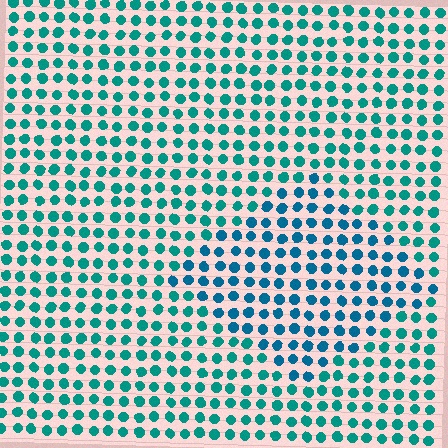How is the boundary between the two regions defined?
The boundary is defined purely by a slight shift in hue (about 24 degrees). Spacing, size, and orientation are identical on both sides.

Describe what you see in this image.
The image is filled with small teal elements in a uniform arrangement. A diamond-shaped region is visible where the elements are tinted to a slightly different hue, forming a subtle color boundary.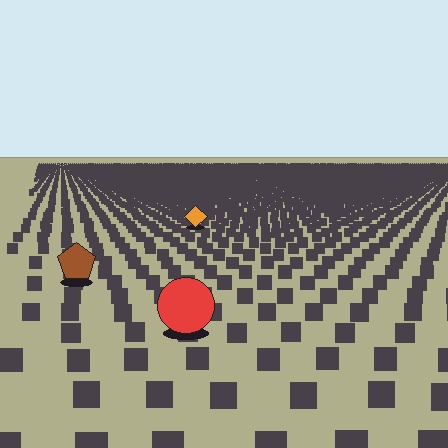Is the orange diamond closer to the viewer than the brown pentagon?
No. The brown pentagon is closer — you can tell from the texture gradient: the ground texture is coarser near it.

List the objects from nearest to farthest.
From nearest to farthest: the red circle, the brown pentagon, the orange diamond.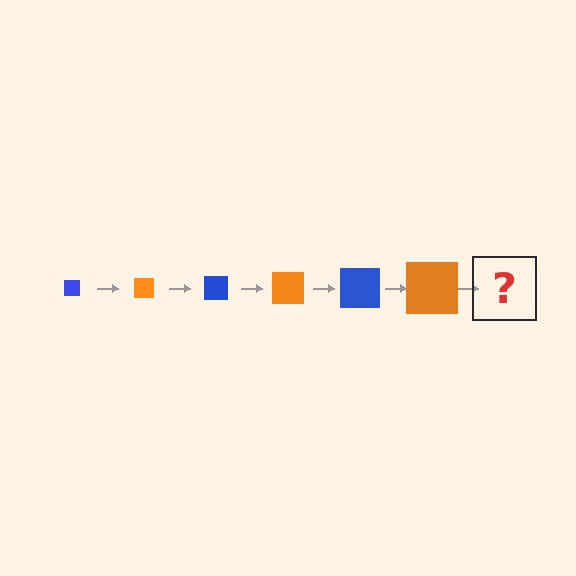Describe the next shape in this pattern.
It should be a blue square, larger than the previous one.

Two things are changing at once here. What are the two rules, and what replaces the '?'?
The two rules are that the square grows larger each step and the color cycles through blue and orange. The '?' should be a blue square, larger than the previous one.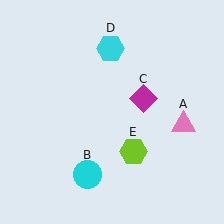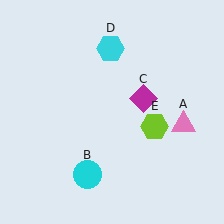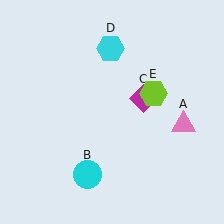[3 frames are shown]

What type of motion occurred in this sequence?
The lime hexagon (object E) rotated counterclockwise around the center of the scene.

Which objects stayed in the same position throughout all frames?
Pink triangle (object A) and cyan circle (object B) and magenta diamond (object C) and cyan hexagon (object D) remained stationary.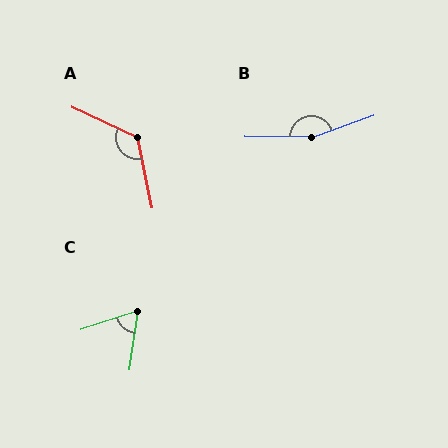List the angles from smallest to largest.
C (63°), A (127°), B (160°).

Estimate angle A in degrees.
Approximately 127 degrees.